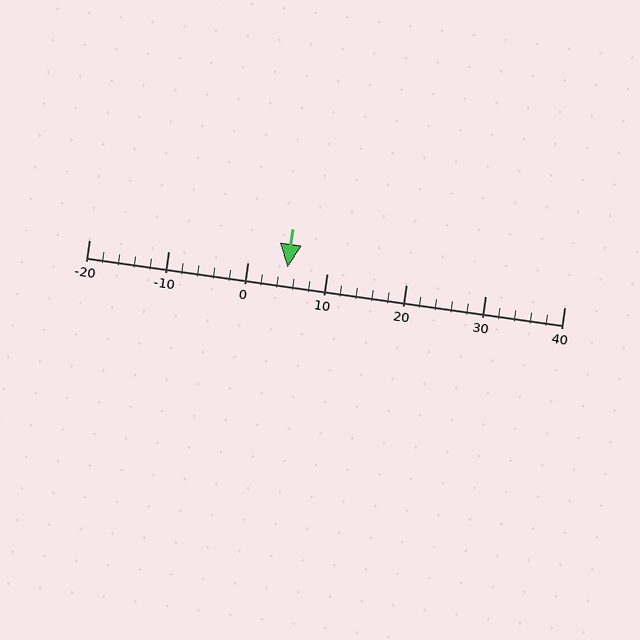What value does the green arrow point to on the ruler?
The green arrow points to approximately 5.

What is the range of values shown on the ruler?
The ruler shows values from -20 to 40.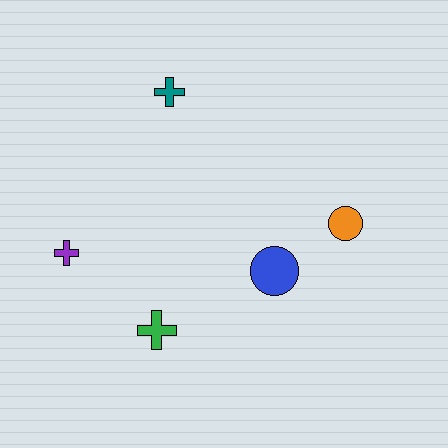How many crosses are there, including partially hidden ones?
There are 3 crosses.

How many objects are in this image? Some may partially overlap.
There are 5 objects.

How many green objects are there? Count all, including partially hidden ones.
There is 1 green object.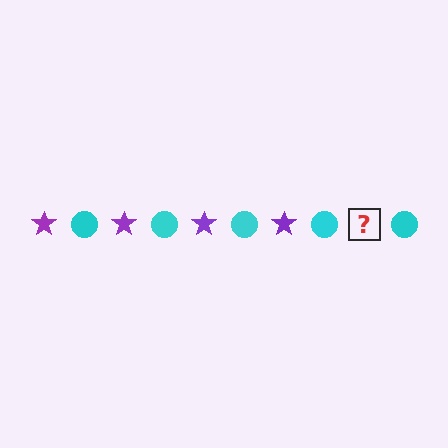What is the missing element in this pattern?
The missing element is a purple star.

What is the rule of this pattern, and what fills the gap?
The rule is that the pattern alternates between purple star and cyan circle. The gap should be filled with a purple star.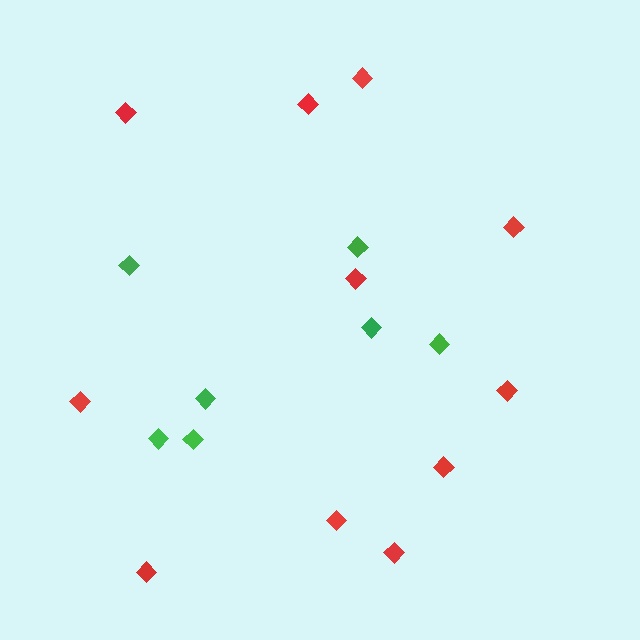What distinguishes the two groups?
There are 2 groups: one group of red diamonds (11) and one group of green diamonds (7).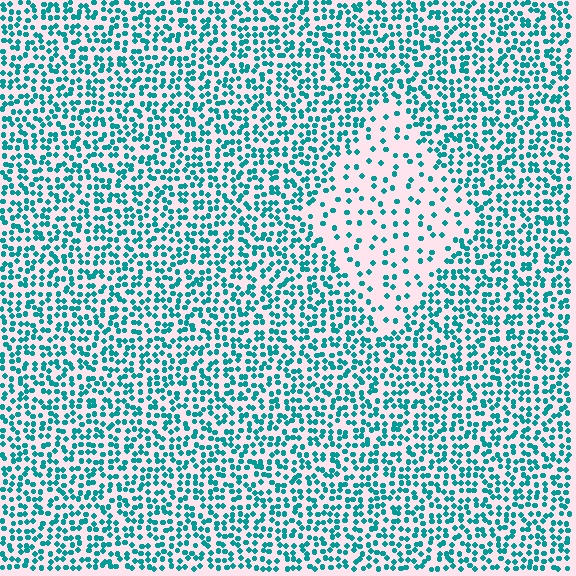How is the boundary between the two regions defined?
The boundary is defined by a change in element density (approximately 2.6x ratio). All elements are the same color, size, and shape.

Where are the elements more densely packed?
The elements are more densely packed outside the diamond boundary.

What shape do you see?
I see a diamond.